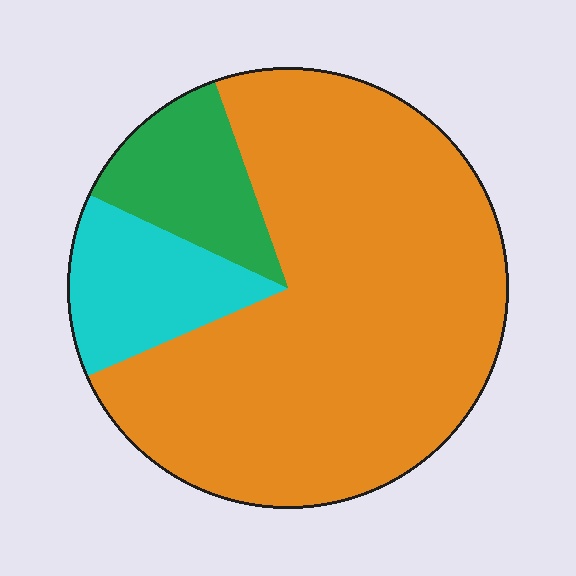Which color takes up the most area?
Orange, at roughly 75%.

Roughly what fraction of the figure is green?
Green covers around 15% of the figure.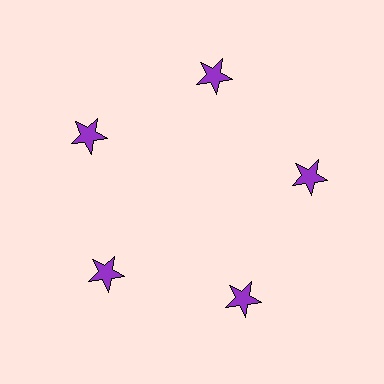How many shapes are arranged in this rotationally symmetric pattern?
There are 5 shapes, arranged in 5 groups of 1.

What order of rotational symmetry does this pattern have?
This pattern has 5-fold rotational symmetry.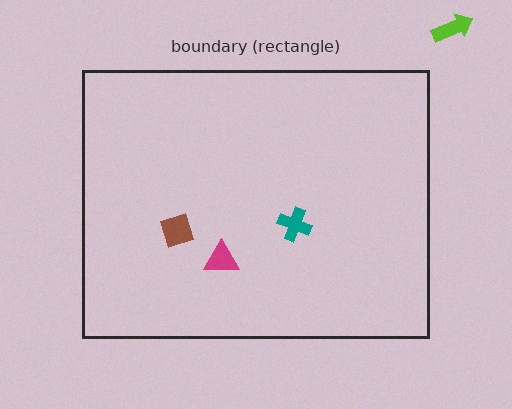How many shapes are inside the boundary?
3 inside, 1 outside.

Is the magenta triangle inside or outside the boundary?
Inside.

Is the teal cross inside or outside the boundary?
Inside.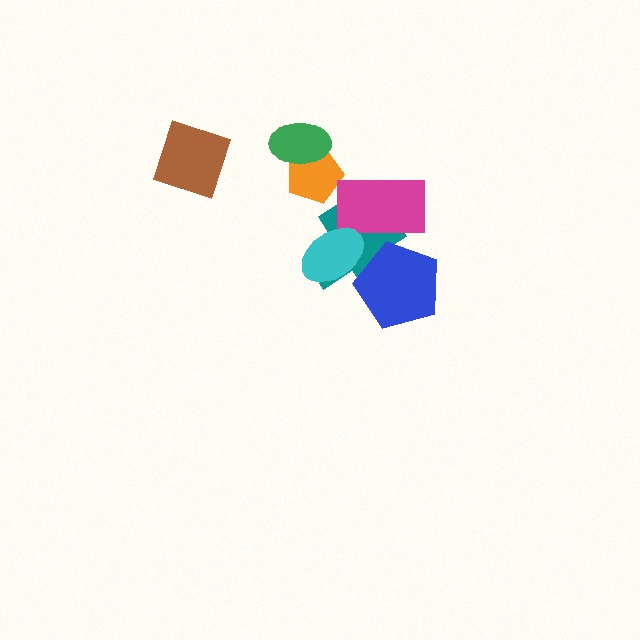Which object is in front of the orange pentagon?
The green ellipse is in front of the orange pentagon.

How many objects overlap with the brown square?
0 objects overlap with the brown square.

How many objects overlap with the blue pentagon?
1 object overlaps with the blue pentagon.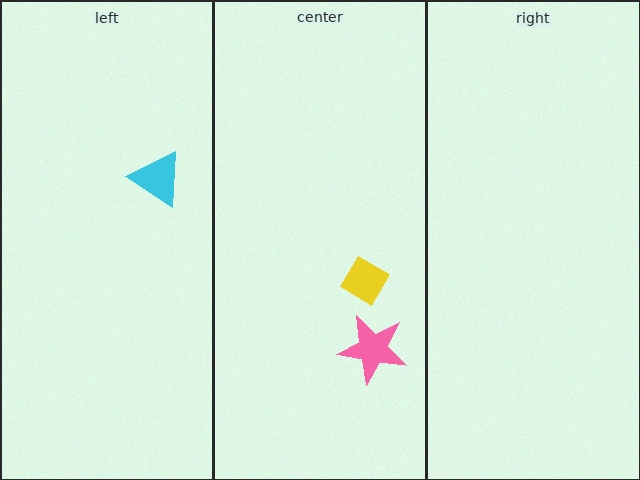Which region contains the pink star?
The center region.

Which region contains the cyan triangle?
The left region.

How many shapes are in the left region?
1.